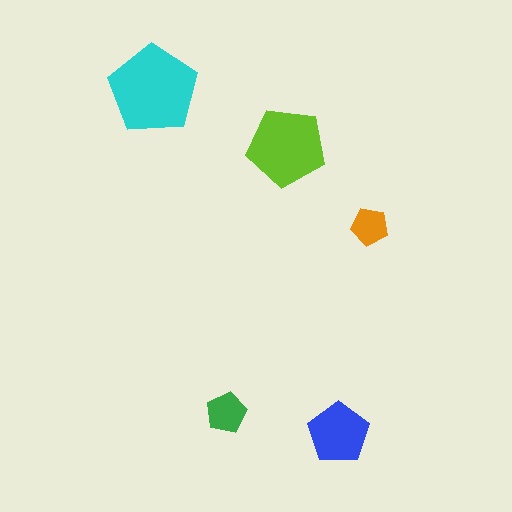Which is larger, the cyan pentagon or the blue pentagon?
The cyan one.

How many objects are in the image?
There are 5 objects in the image.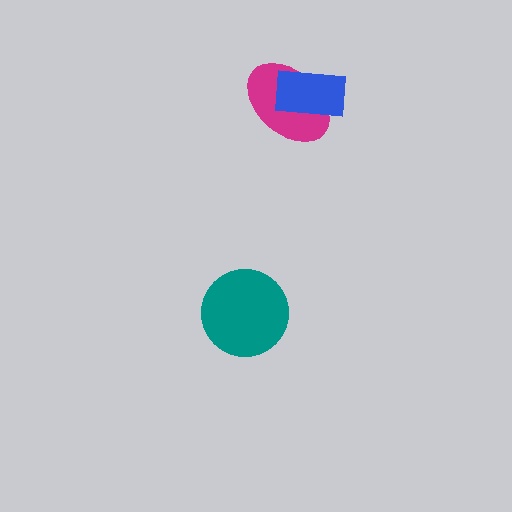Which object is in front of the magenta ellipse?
The blue rectangle is in front of the magenta ellipse.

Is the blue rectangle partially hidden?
No, no other shape covers it.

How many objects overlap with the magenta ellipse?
1 object overlaps with the magenta ellipse.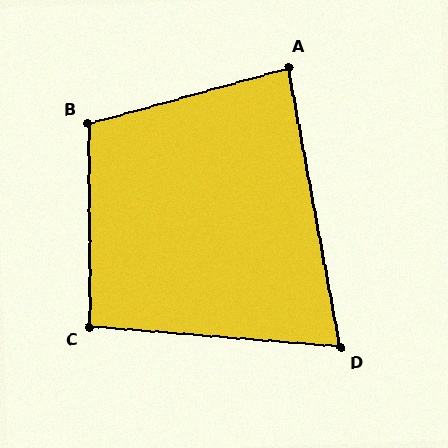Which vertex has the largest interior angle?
B, at approximately 105 degrees.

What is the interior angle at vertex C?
Approximately 95 degrees (obtuse).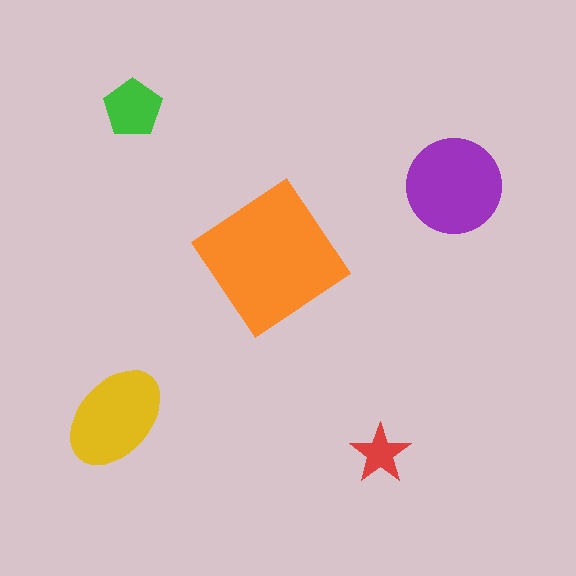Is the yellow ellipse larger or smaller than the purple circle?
Smaller.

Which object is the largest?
The orange diamond.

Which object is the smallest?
The red star.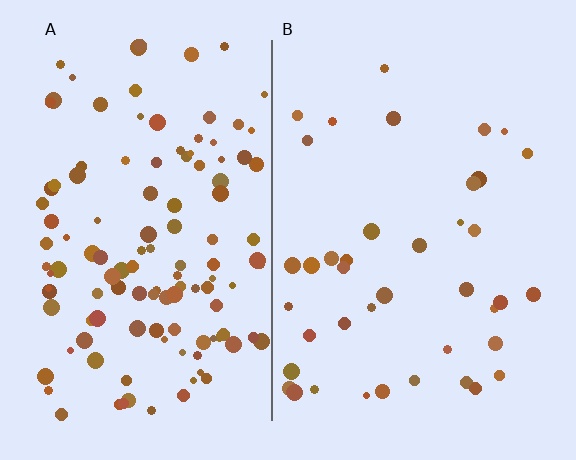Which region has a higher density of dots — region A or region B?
A (the left).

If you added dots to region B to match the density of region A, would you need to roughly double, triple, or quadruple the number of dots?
Approximately triple.